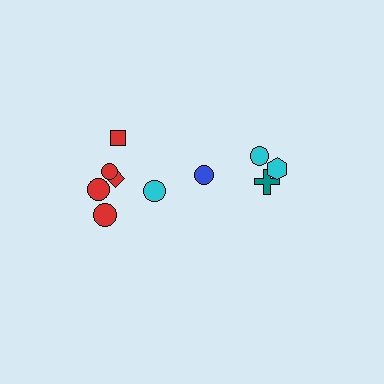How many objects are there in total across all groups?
There are 10 objects.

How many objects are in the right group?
There are 4 objects.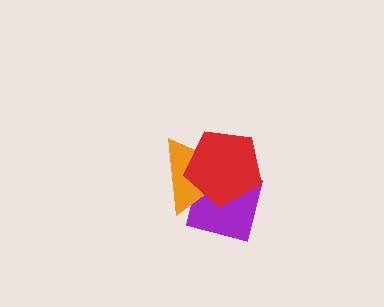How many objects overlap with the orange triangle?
2 objects overlap with the orange triangle.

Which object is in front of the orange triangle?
The red pentagon is in front of the orange triangle.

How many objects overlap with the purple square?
2 objects overlap with the purple square.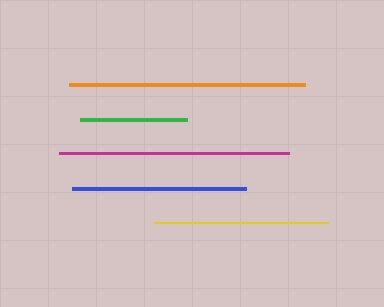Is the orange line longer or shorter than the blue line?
The orange line is longer than the blue line.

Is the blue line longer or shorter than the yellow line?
The yellow line is longer than the blue line.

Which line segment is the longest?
The orange line is the longest at approximately 236 pixels.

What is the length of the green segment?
The green segment is approximately 106 pixels long.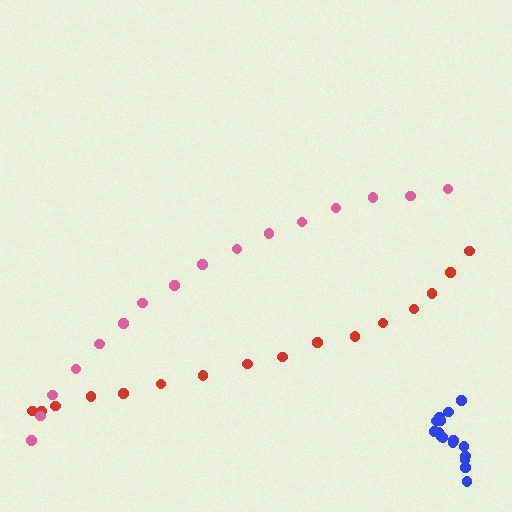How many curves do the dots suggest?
There are 3 distinct paths.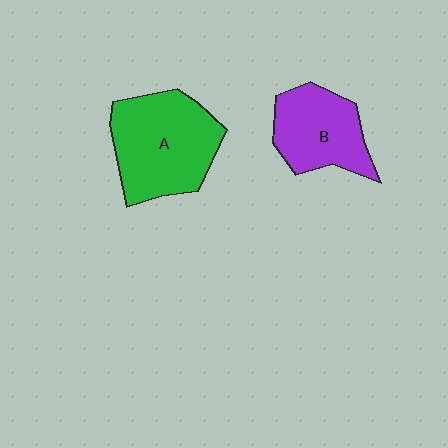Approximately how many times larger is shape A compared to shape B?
Approximately 1.4 times.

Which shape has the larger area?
Shape A (green).